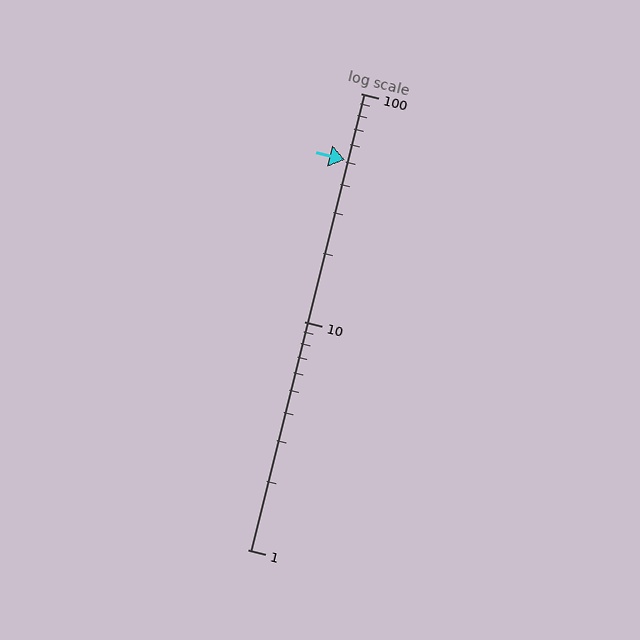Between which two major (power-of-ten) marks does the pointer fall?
The pointer is between 10 and 100.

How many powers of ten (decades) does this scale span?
The scale spans 2 decades, from 1 to 100.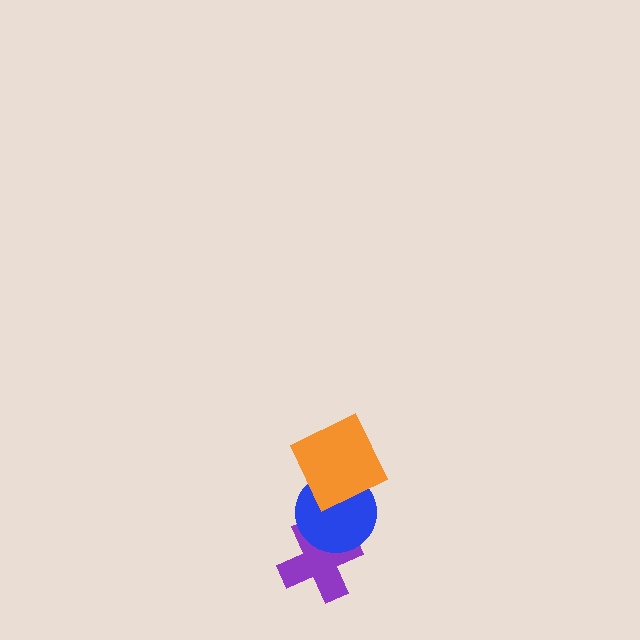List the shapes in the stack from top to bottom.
From top to bottom: the orange square, the blue circle, the purple cross.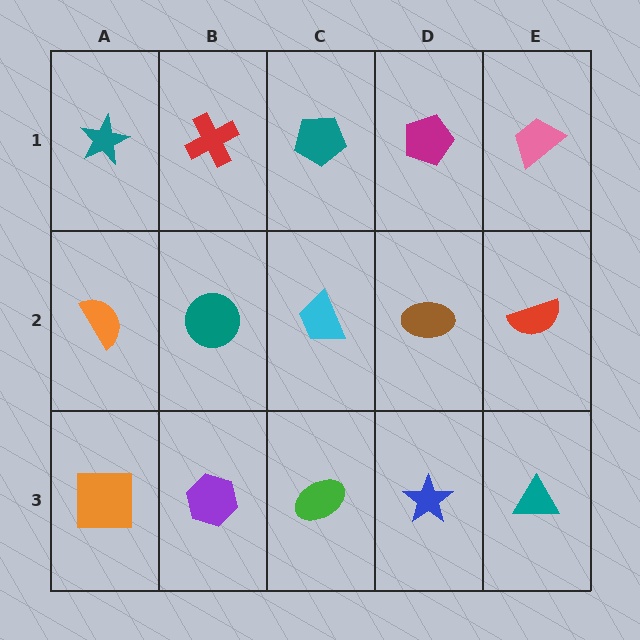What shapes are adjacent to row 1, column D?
A brown ellipse (row 2, column D), a teal pentagon (row 1, column C), a pink trapezoid (row 1, column E).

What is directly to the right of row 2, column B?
A cyan trapezoid.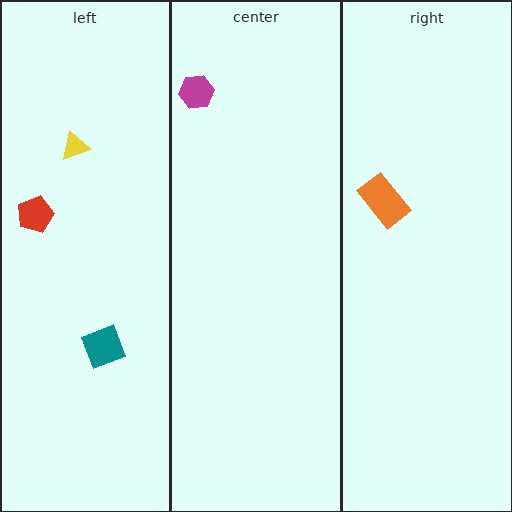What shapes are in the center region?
The magenta hexagon.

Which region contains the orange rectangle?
The right region.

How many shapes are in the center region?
1.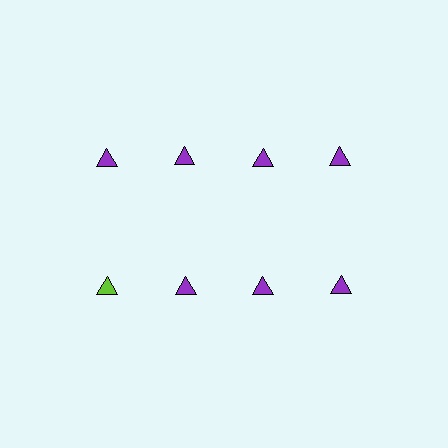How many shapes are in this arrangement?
There are 8 shapes arranged in a grid pattern.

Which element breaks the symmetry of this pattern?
The lime triangle in the second row, leftmost column breaks the symmetry. All other shapes are purple triangles.